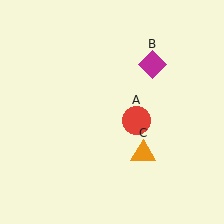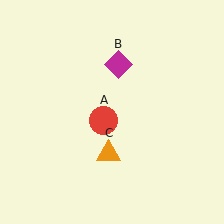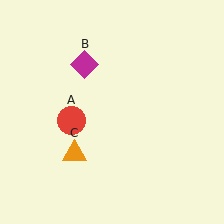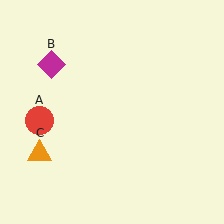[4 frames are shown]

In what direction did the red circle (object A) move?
The red circle (object A) moved left.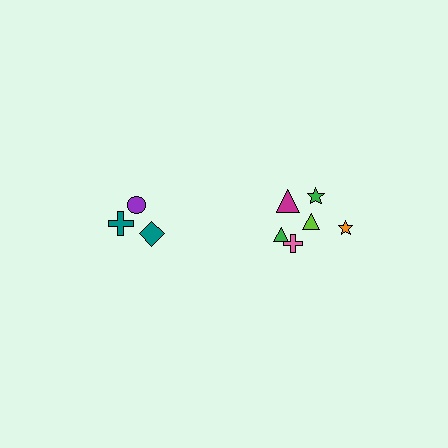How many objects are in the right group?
There are 6 objects.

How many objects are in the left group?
There are 3 objects.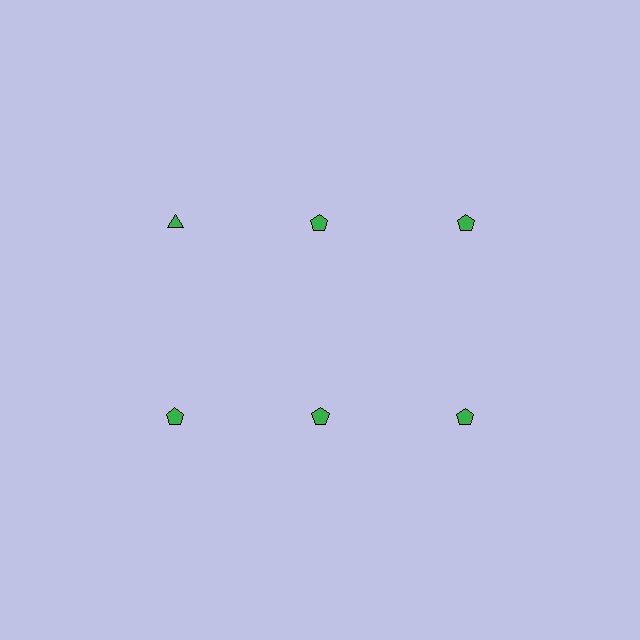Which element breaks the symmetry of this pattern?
The green triangle in the top row, leftmost column breaks the symmetry. All other shapes are green pentagons.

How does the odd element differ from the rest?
It has a different shape: triangle instead of pentagon.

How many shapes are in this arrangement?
There are 6 shapes arranged in a grid pattern.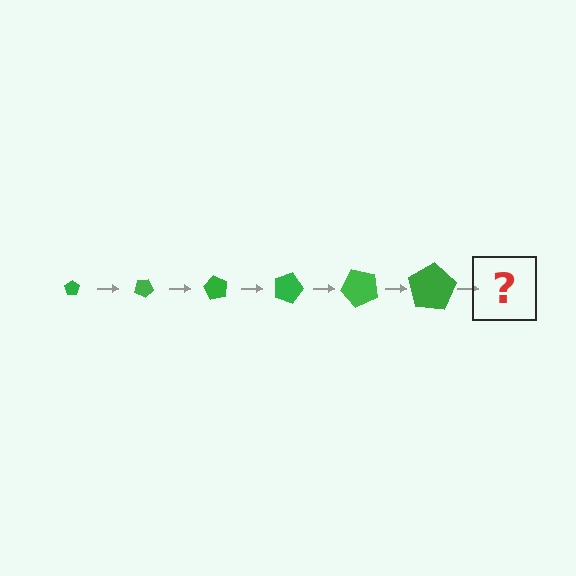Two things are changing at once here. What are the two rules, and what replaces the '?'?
The two rules are that the pentagon grows larger each step and it rotates 30 degrees each step. The '?' should be a pentagon, larger than the previous one and rotated 180 degrees from the start.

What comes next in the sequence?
The next element should be a pentagon, larger than the previous one and rotated 180 degrees from the start.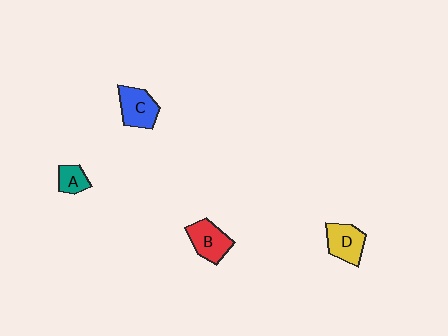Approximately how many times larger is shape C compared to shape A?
Approximately 1.7 times.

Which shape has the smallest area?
Shape A (teal).